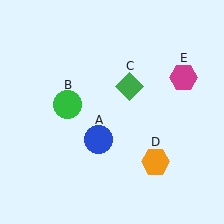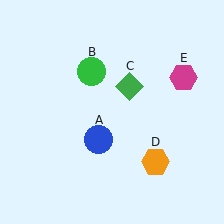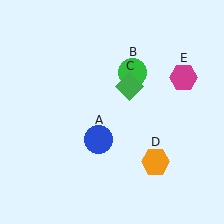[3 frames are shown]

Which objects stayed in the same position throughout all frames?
Blue circle (object A) and green diamond (object C) and orange hexagon (object D) and magenta hexagon (object E) remained stationary.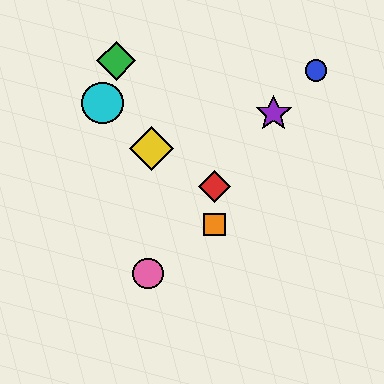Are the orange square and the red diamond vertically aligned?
Yes, both are at x≈214.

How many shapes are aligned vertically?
2 shapes (the red diamond, the orange square) are aligned vertically.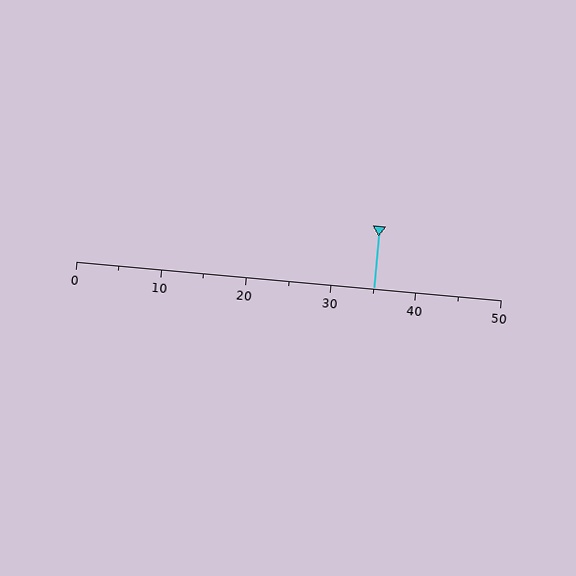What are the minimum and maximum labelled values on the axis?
The axis runs from 0 to 50.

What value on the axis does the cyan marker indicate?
The marker indicates approximately 35.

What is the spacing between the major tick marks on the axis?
The major ticks are spaced 10 apart.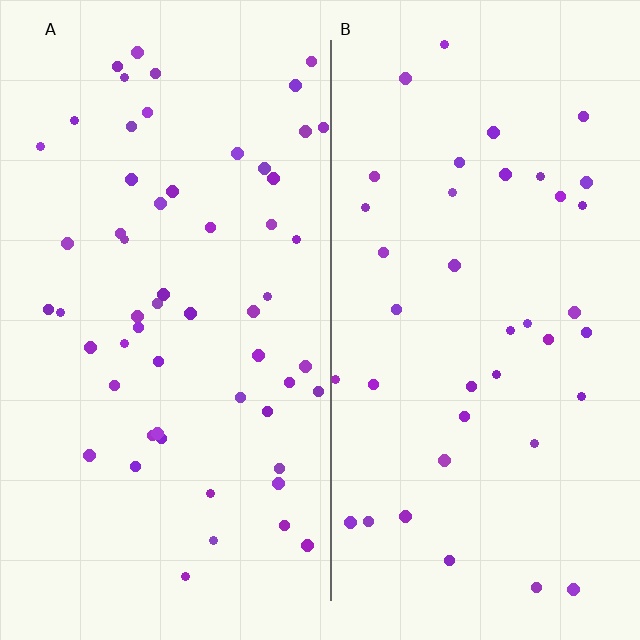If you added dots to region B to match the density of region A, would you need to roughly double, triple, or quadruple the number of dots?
Approximately double.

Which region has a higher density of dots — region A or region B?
A (the left).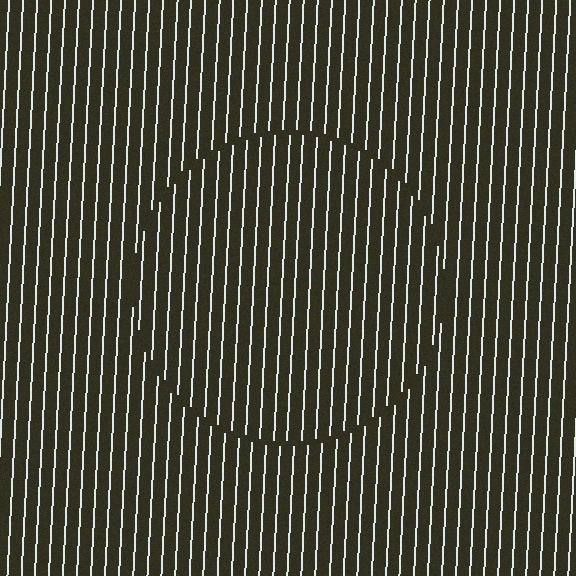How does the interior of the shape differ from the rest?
The interior of the shape contains the same grating, shifted by half a period — the contour is defined by the phase discontinuity where line-ends from the inner and outer gratings abut.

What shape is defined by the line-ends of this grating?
An illusory circle. The interior of the shape contains the same grating, shifted by half a period — the contour is defined by the phase discontinuity where line-ends from the inner and outer gratings abut.